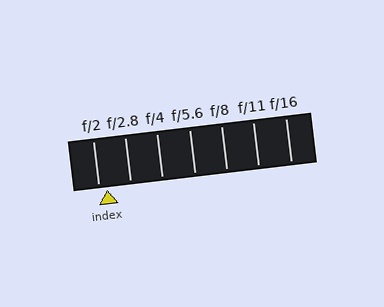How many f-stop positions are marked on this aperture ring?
There are 7 f-stop positions marked.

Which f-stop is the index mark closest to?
The index mark is closest to f/2.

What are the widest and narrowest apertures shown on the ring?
The widest aperture shown is f/2 and the narrowest is f/16.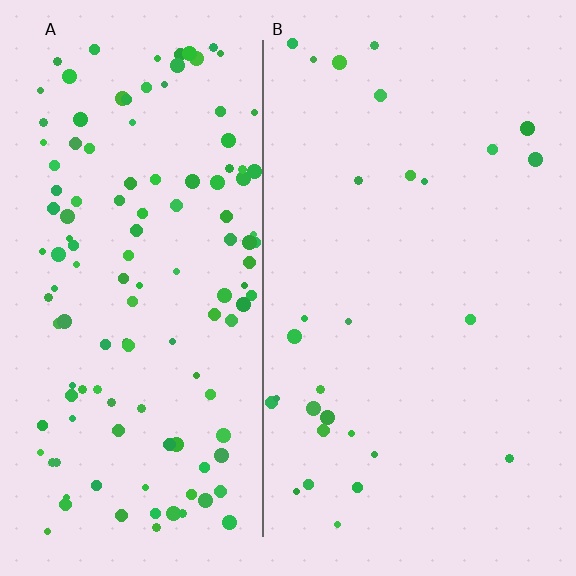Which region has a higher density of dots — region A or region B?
A (the left).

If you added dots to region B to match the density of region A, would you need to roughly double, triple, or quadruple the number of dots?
Approximately quadruple.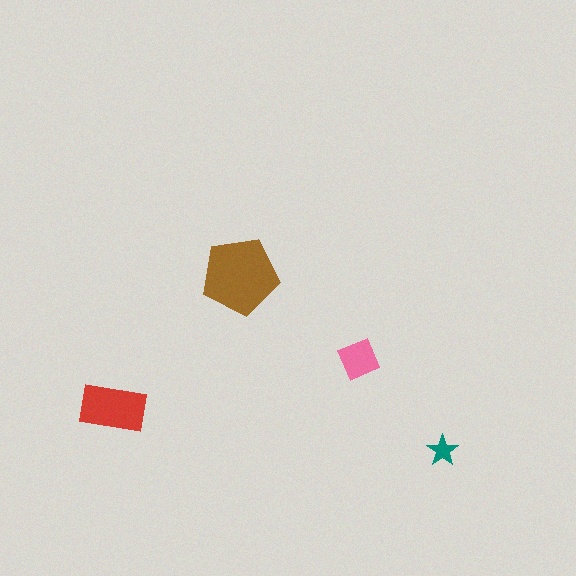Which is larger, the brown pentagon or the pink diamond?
The brown pentagon.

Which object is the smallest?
The teal star.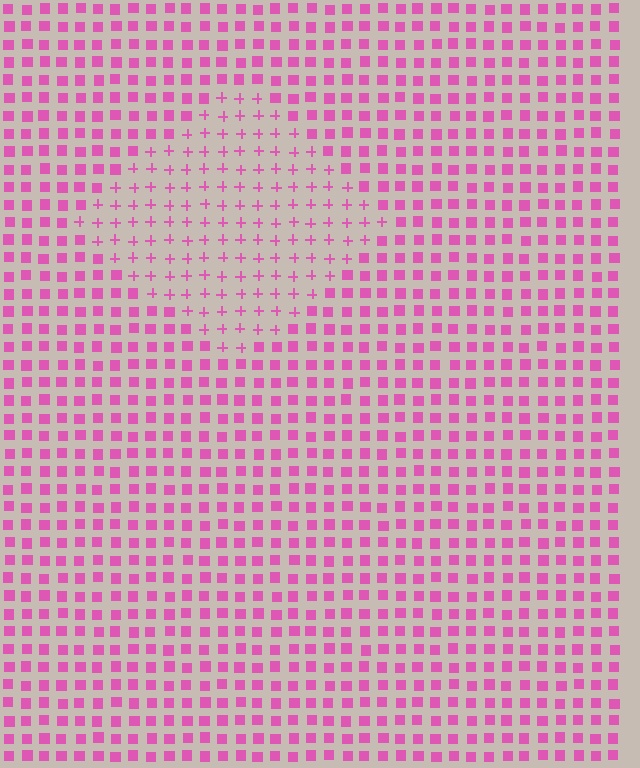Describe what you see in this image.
The image is filled with small pink elements arranged in a uniform grid. A diamond-shaped region contains plus signs, while the surrounding area contains squares. The boundary is defined purely by the change in element shape.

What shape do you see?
I see a diamond.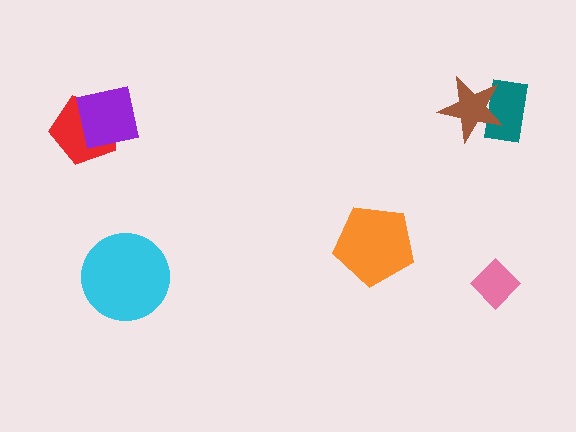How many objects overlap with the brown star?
1 object overlaps with the brown star.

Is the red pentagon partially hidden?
Yes, it is partially covered by another shape.